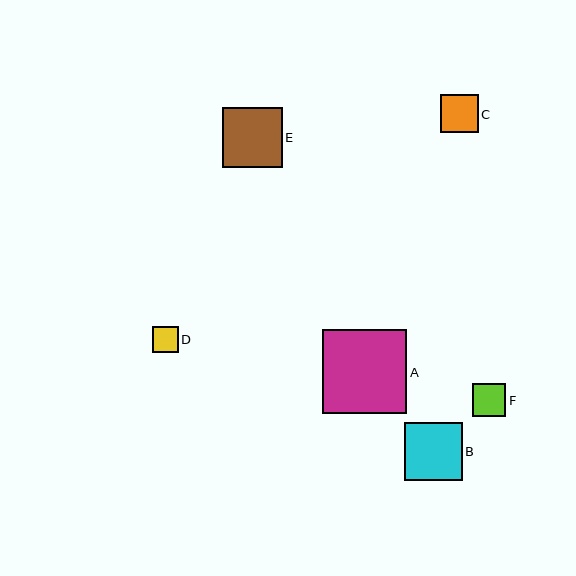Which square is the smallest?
Square D is the smallest with a size of approximately 26 pixels.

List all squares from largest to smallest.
From largest to smallest: A, E, B, C, F, D.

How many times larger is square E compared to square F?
Square E is approximately 1.8 times the size of square F.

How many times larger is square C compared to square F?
Square C is approximately 1.1 times the size of square F.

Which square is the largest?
Square A is the largest with a size of approximately 84 pixels.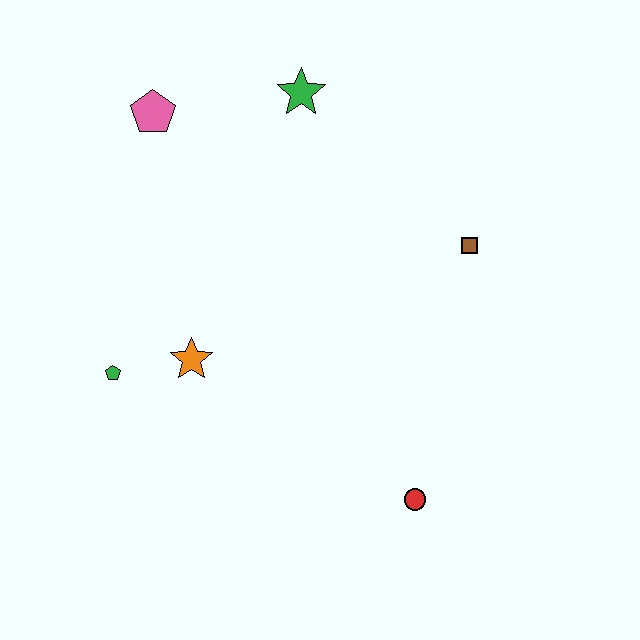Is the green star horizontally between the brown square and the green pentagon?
Yes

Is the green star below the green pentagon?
No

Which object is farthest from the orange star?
The brown square is farthest from the orange star.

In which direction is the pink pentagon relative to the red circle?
The pink pentagon is above the red circle.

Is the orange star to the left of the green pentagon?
No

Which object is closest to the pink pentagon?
The green star is closest to the pink pentagon.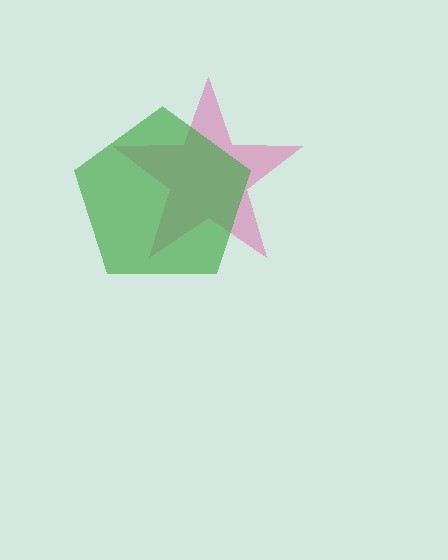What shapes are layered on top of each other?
The layered shapes are: a pink star, a green pentagon.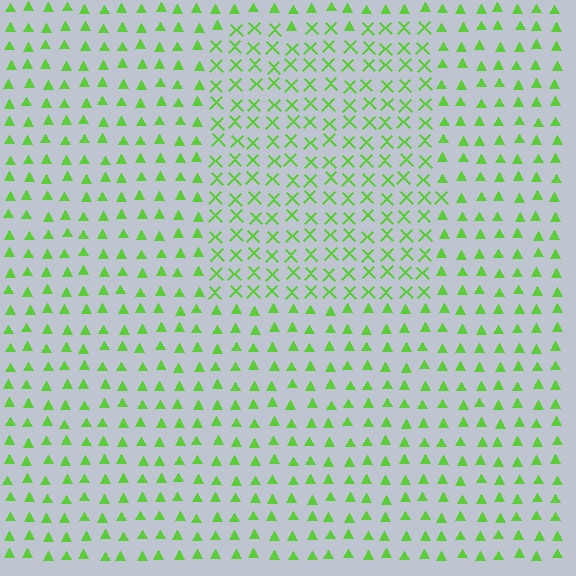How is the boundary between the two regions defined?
The boundary is defined by a change in element shape: X marks inside vs. triangles outside. All elements share the same color and spacing.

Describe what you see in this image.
The image is filled with small lime elements arranged in a uniform grid. A rectangle-shaped region contains X marks, while the surrounding area contains triangles. The boundary is defined purely by the change in element shape.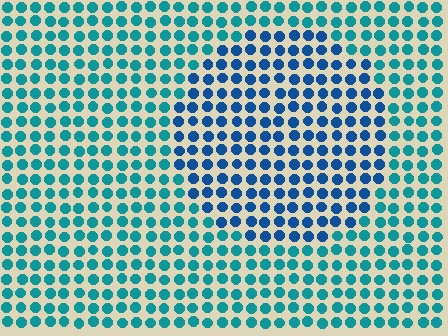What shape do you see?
I see a circle.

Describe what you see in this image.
The image is filled with small teal elements in a uniform arrangement. A circle-shaped region is visible where the elements are tinted to a slightly different hue, forming a subtle color boundary.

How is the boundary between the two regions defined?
The boundary is defined purely by a slight shift in hue (about 31 degrees). Spacing, size, and orientation are identical on both sides.